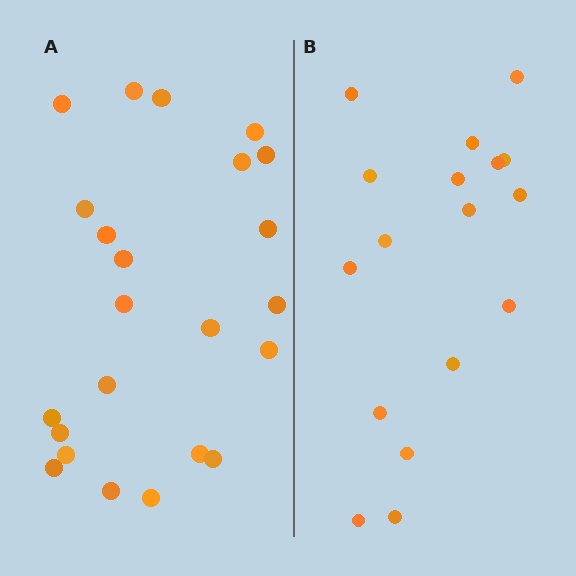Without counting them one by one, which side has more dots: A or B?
Region A (the left region) has more dots.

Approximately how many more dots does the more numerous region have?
Region A has about 6 more dots than region B.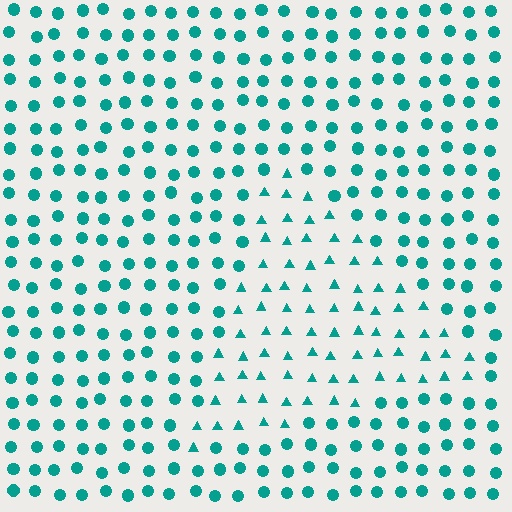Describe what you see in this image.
The image is filled with small teal elements arranged in a uniform grid. A triangle-shaped region contains triangles, while the surrounding area contains circles. The boundary is defined purely by the change in element shape.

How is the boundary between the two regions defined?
The boundary is defined by a change in element shape: triangles inside vs. circles outside. All elements share the same color and spacing.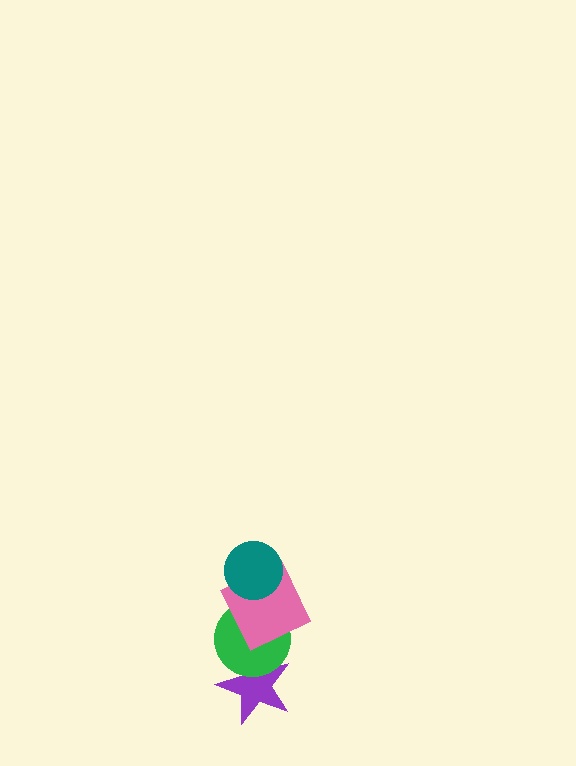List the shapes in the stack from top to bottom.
From top to bottom: the teal circle, the pink square, the green circle, the purple star.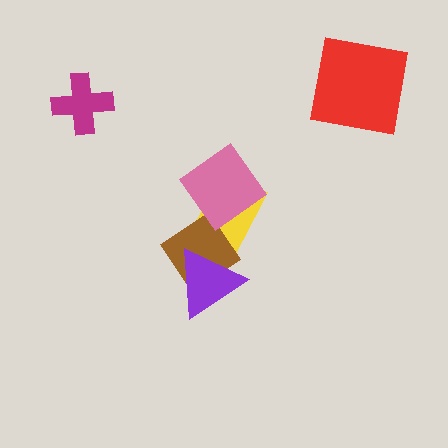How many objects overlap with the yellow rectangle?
3 objects overlap with the yellow rectangle.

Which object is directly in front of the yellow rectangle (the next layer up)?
The brown diamond is directly in front of the yellow rectangle.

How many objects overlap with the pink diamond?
1 object overlaps with the pink diamond.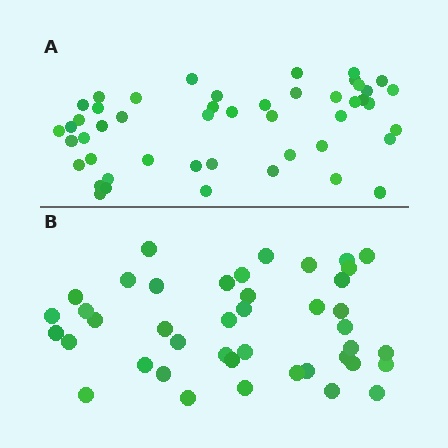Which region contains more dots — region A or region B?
Region A (the top region) has more dots.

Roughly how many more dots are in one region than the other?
Region A has about 6 more dots than region B.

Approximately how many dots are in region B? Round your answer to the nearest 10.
About 40 dots. (The exact count is 42, which rounds to 40.)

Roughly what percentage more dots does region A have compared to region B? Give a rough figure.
About 15% more.